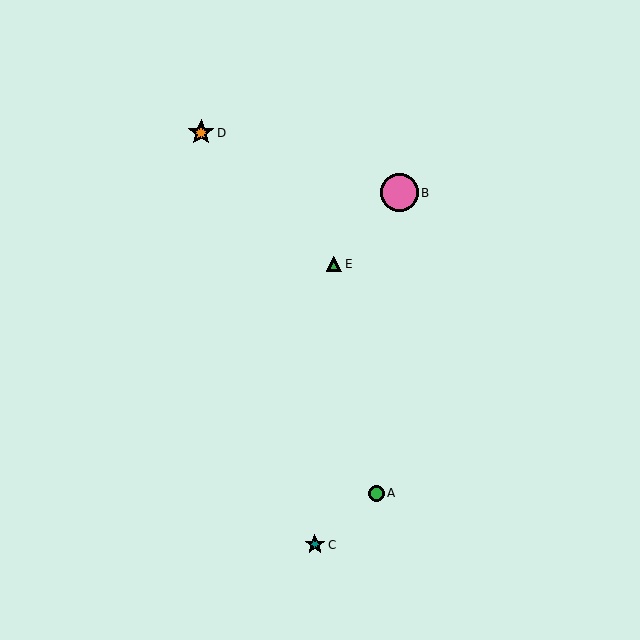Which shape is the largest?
The pink circle (labeled B) is the largest.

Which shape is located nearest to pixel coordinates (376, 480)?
The green circle (labeled A) at (376, 494) is nearest to that location.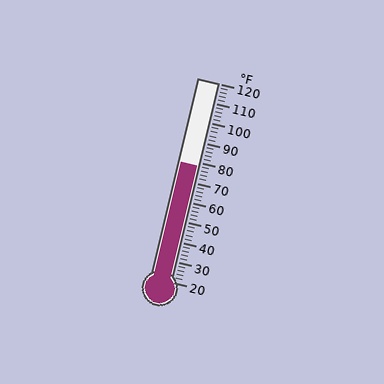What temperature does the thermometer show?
The thermometer shows approximately 78°F.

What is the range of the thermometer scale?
The thermometer scale ranges from 20°F to 120°F.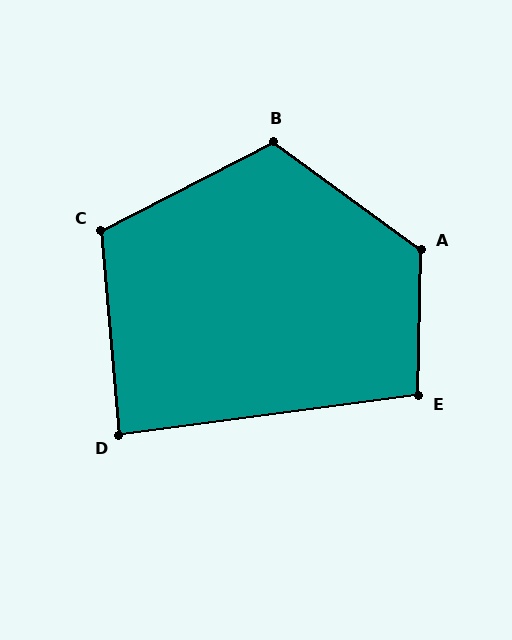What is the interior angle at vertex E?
Approximately 98 degrees (obtuse).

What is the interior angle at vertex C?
Approximately 112 degrees (obtuse).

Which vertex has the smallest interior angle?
D, at approximately 87 degrees.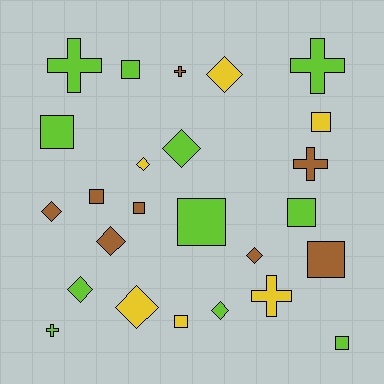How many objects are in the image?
There are 25 objects.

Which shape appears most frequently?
Square, with 10 objects.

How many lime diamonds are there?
There are 3 lime diamonds.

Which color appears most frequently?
Lime, with 11 objects.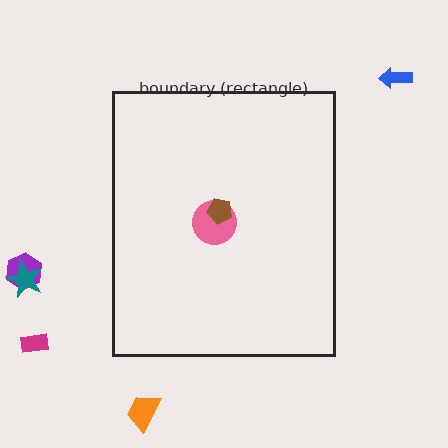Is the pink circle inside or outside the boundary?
Inside.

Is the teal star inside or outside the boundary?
Outside.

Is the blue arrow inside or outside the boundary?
Outside.